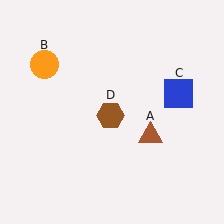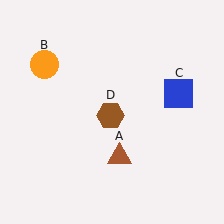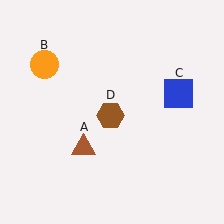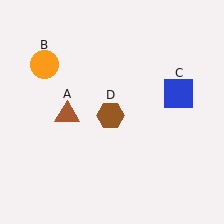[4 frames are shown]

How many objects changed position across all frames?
1 object changed position: brown triangle (object A).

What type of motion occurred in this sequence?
The brown triangle (object A) rotated clockwise around the center of the scene.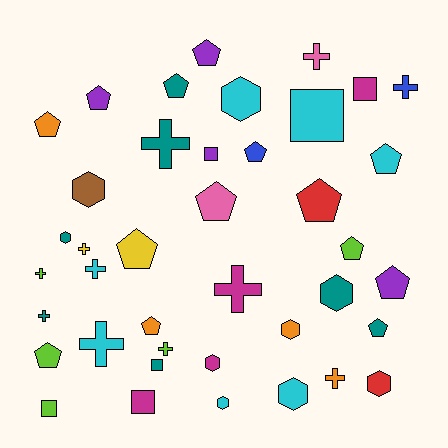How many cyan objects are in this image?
There are 7 cyan objects.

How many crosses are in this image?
There are 11 crosses.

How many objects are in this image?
There are 40 objects.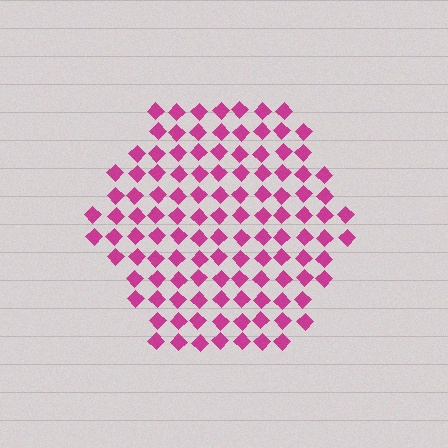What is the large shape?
The large shape is a hexagon.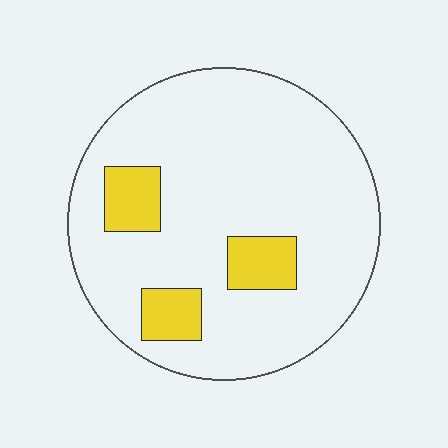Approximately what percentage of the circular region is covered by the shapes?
Approximately 15%.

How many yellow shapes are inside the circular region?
3.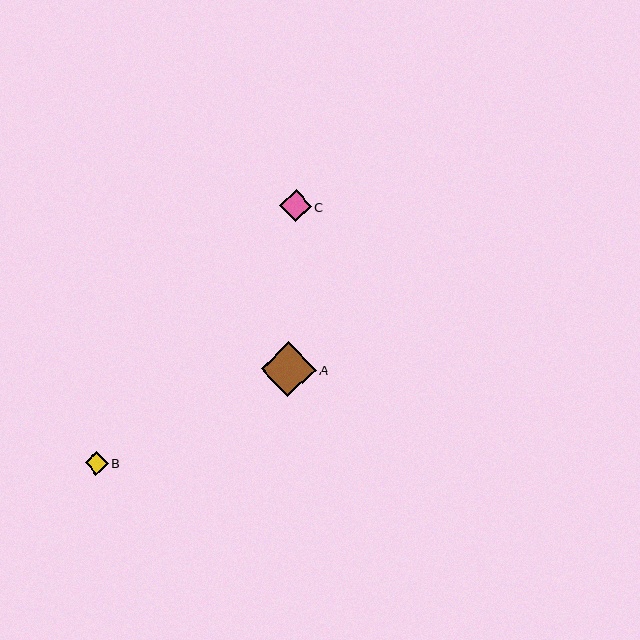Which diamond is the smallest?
Diamond B is the smallest with a size of approximately 23 pixels.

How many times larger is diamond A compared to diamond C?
Diamond A is approximately 1.7 times the size of diamond C.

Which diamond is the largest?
Diamond A is the largest with a size of approximately 55 pixels.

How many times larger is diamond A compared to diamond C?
Diamond A is approximately 1.7 times the size of diamond C.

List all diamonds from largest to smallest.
From largest to smallest: A, C, B.